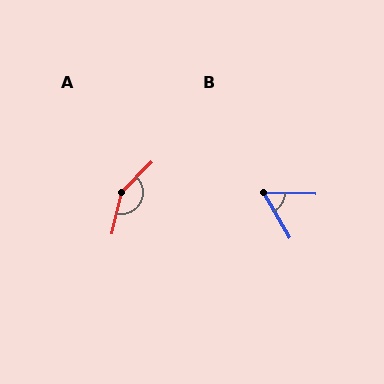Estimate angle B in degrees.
Approximately 59 degrees.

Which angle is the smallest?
B, at approximately 59 degrees.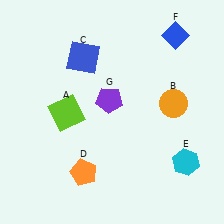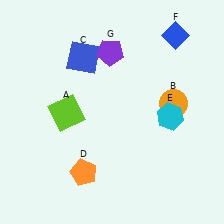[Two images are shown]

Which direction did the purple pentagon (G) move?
The purple pentagon (G) moved up.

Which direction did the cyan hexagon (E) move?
The cyan hexagon (E) moved up.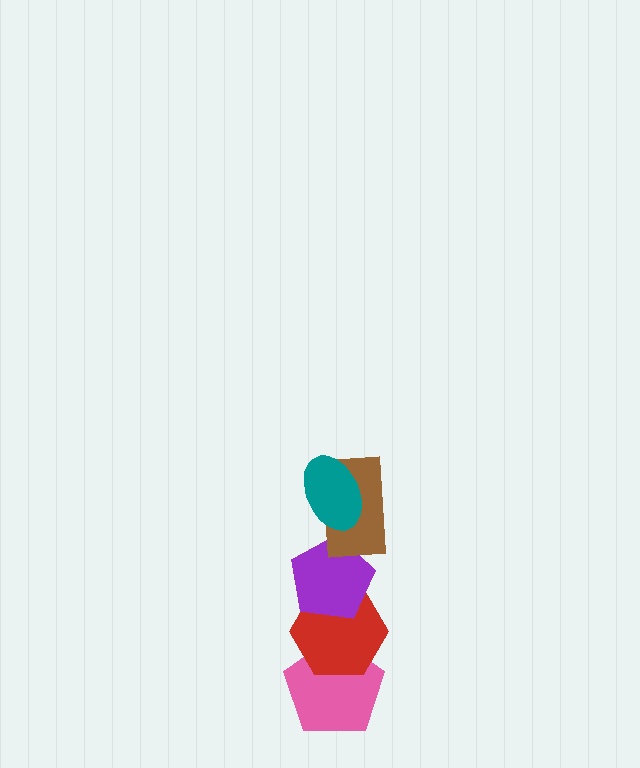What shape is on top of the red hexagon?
The purple pentagon is on top of the red hexagon.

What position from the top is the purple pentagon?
The purple pentagon is 3rd from the top.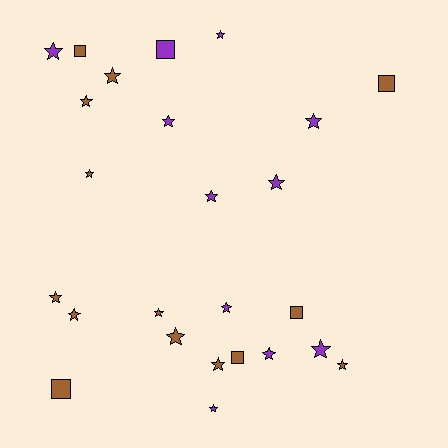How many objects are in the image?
There are 25 objects.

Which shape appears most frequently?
Star, with 19 objects.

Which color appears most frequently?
Brown, with 14 objects.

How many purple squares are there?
There is 1 purple square.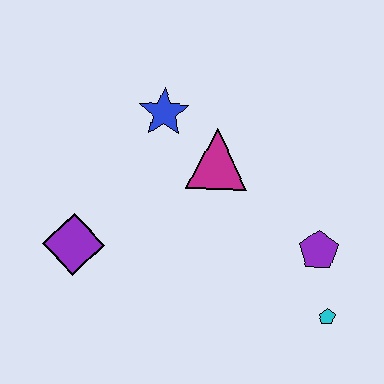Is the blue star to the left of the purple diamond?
No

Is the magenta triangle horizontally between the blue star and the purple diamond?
No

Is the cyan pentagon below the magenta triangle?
Yes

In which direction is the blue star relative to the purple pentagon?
The blue star is to the left of the purple pentagon.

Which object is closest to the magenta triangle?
The blue star is closest to the magenta triangle.